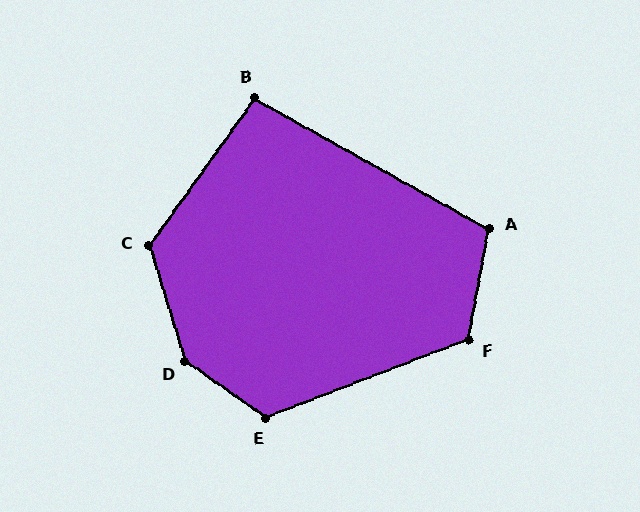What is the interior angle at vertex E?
Approximately 124 degrees (obtuse).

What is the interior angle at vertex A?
Approximately 109 degrees (obtuse).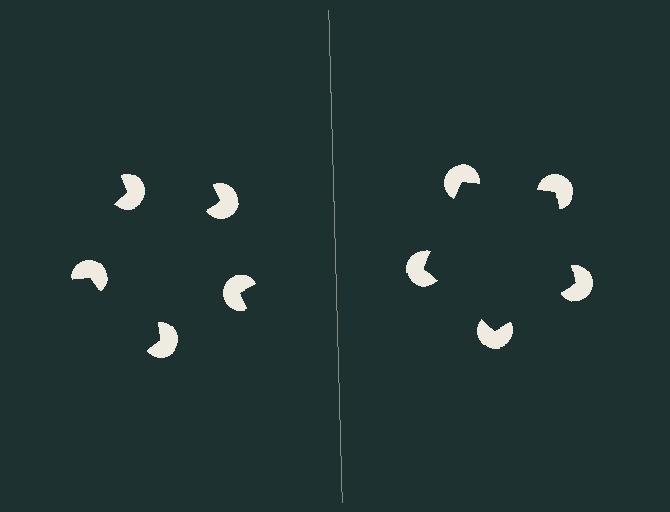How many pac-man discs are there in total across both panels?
10 — 5 on each side.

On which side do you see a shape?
An illusory pentagon appears on the right side. On the left side the wedge cuts are rotated, so no coherent shape forms.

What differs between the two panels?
The pac-man discs are positioned identically on both sides; only the wedge orientations differ. On the right they align to a pentagon; on the left they are misaligned.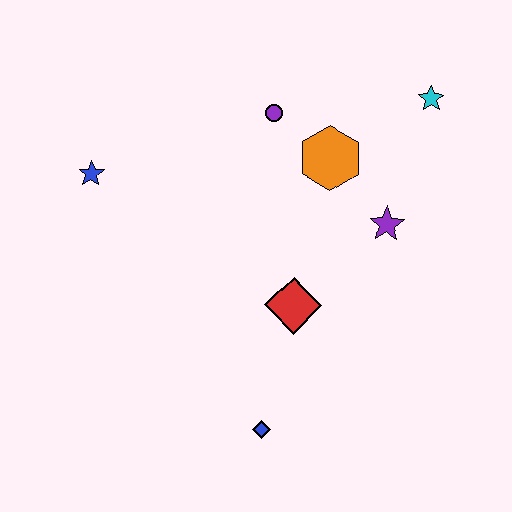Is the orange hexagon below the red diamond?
No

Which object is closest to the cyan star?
The orange hexagon is closest to the cyan star.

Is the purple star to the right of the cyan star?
No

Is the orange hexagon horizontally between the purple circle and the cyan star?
Yes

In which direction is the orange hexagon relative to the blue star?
The orange hexagon is to the right of the blue star.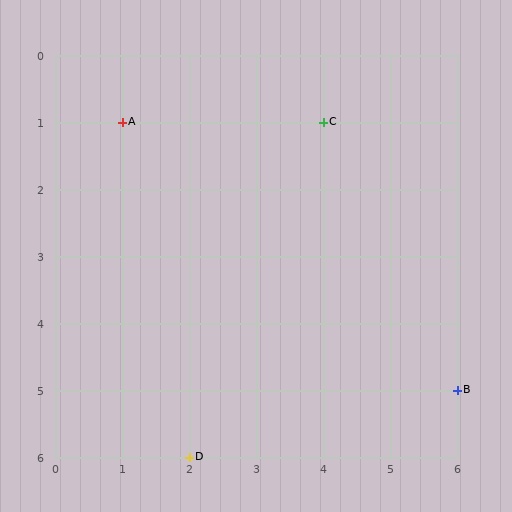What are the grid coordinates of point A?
Point A is at grid coordinates (1, 1).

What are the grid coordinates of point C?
Point C is at grid coordinates (4, 1).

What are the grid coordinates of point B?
Point B is at grid coordinates (6, 5).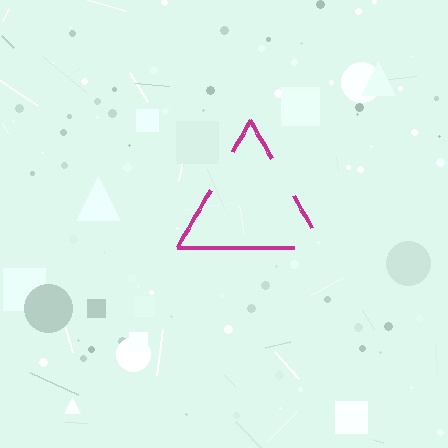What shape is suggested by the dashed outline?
The dashed outline suggests a triangle.